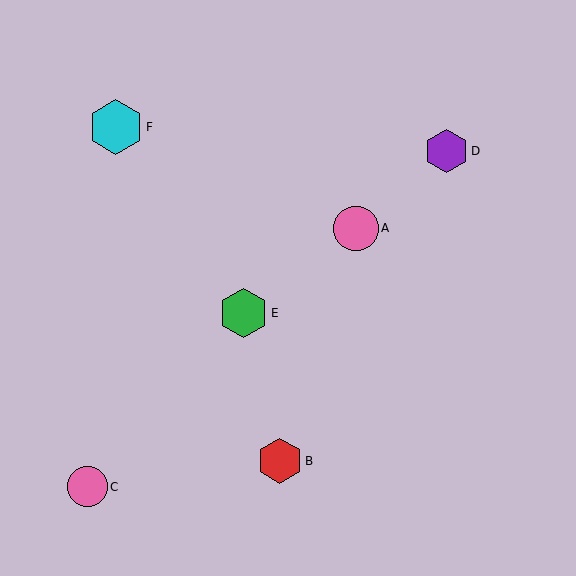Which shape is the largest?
The cyan hexagon (labeled F) is the largest.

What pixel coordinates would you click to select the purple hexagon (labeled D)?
Click at (446, 151) to select the purple hexagon D.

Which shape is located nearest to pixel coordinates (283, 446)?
The red hexagon (labeled B) at (280, 461) is nearest to that location.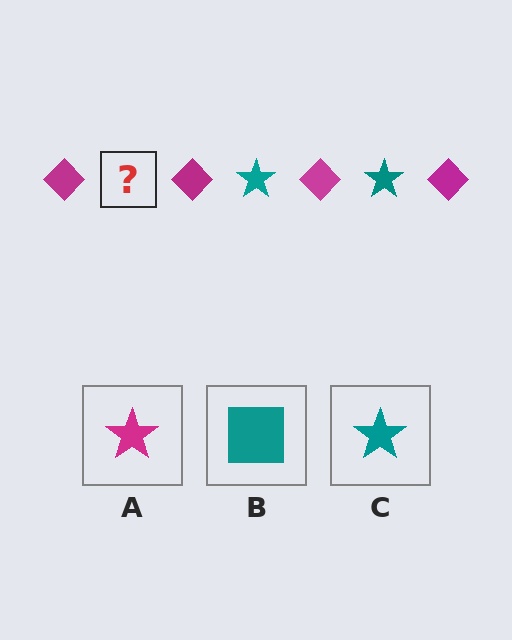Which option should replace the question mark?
Option C.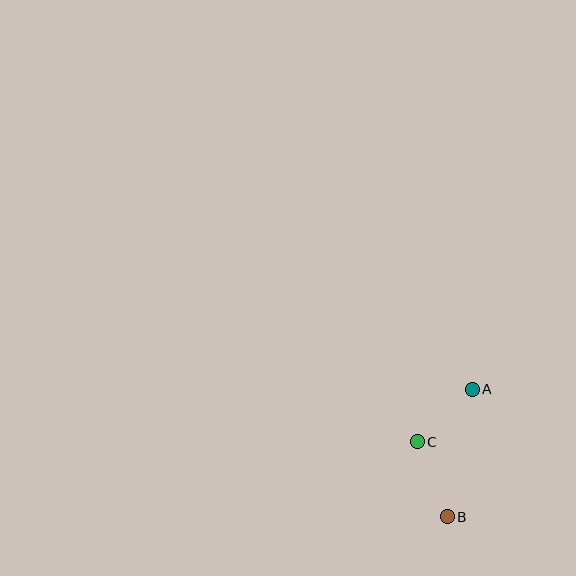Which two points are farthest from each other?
Points A and B are farthest from each other.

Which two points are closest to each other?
Points A and C are closest to each other.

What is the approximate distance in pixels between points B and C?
The distance between B and C is approximately 81 pixels.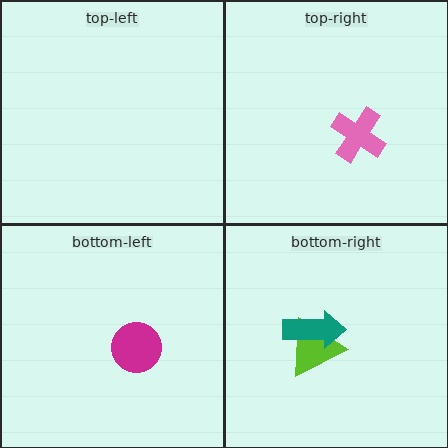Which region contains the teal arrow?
The bottom-right region.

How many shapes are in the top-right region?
1.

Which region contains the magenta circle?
The bottom-left region.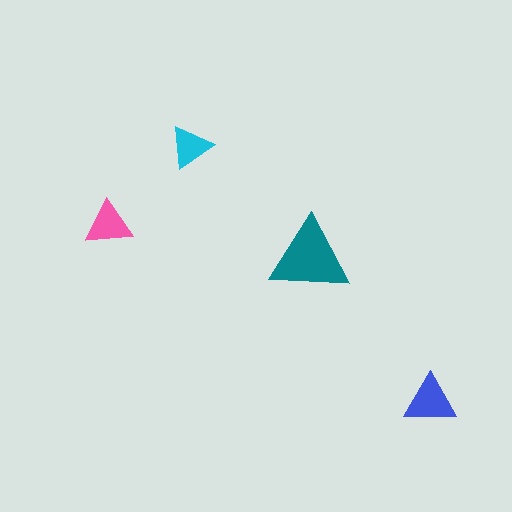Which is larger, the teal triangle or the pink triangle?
The teal one.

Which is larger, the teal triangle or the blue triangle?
The teal one.